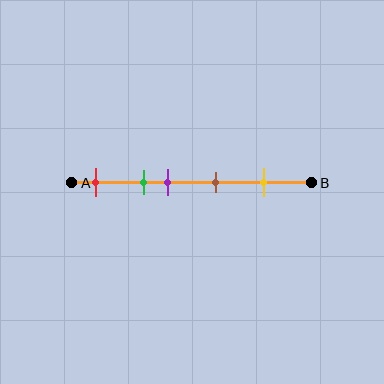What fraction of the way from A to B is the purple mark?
The purple mark is approximately 40% (0.4) of the way from A to B.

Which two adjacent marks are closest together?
The green and purple marks are the closest adjacent pair.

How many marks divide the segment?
There are 5 marks dividing the segment.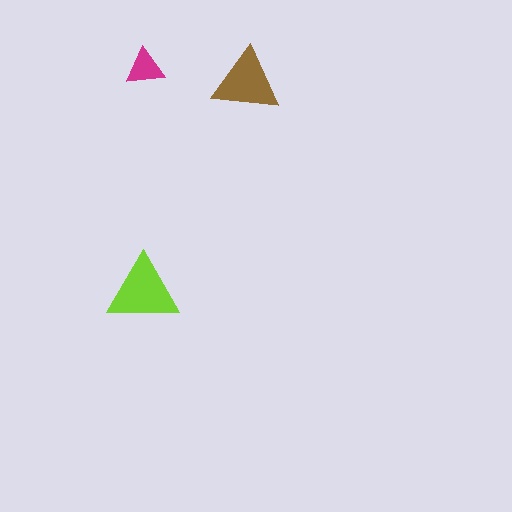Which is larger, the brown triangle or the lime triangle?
The lime one.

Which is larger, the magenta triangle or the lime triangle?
The lime one.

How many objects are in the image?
There are 3 objects in the image.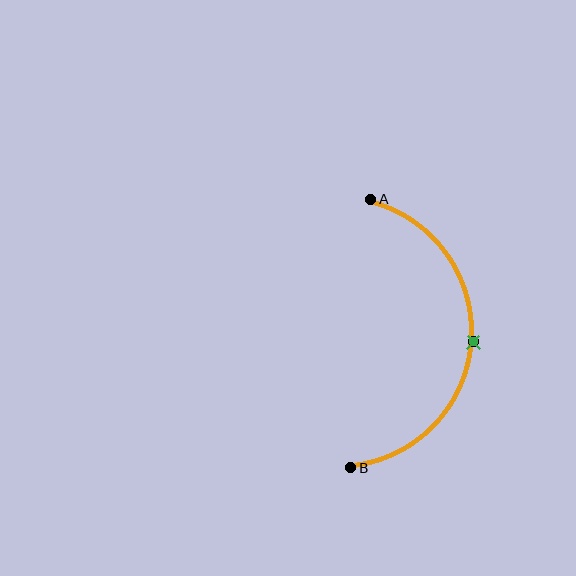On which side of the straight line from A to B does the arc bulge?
The arc bulges to the right of the straight line connecting A and B.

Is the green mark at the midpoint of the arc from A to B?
Yes. The green mark lies on the arc at equal arc-length from both A and B — it is the arc midpoint.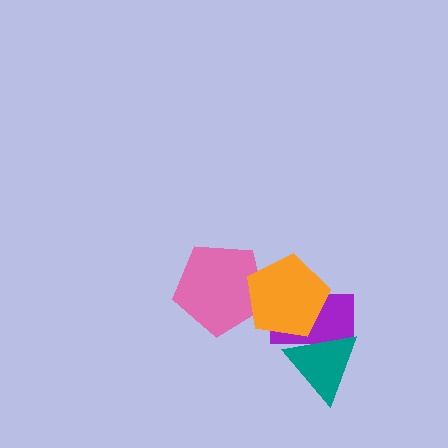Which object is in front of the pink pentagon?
The orange pentagon is in front of the pink pentagon.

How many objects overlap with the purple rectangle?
2 objects overlap with the purple rectangle.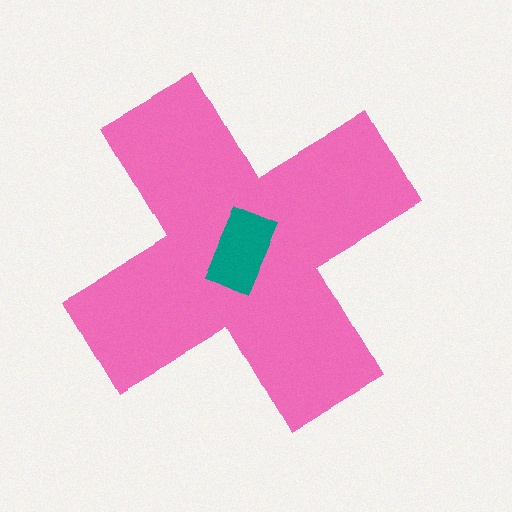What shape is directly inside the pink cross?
The teal rectangle.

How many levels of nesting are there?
2.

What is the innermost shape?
The teal rectangle.